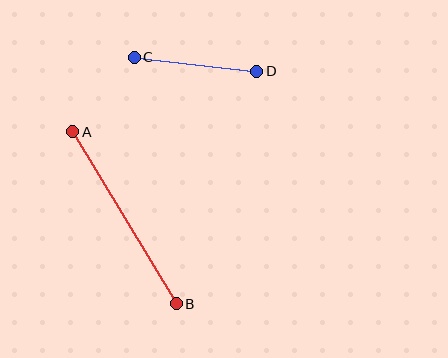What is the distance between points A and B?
The distance is approximately 201 pixels.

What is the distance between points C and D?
The distance is approximately 123 pixels.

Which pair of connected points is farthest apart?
Points A and B are farthest apart.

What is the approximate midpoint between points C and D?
The midpoint is at approximately (195, 64) pixels.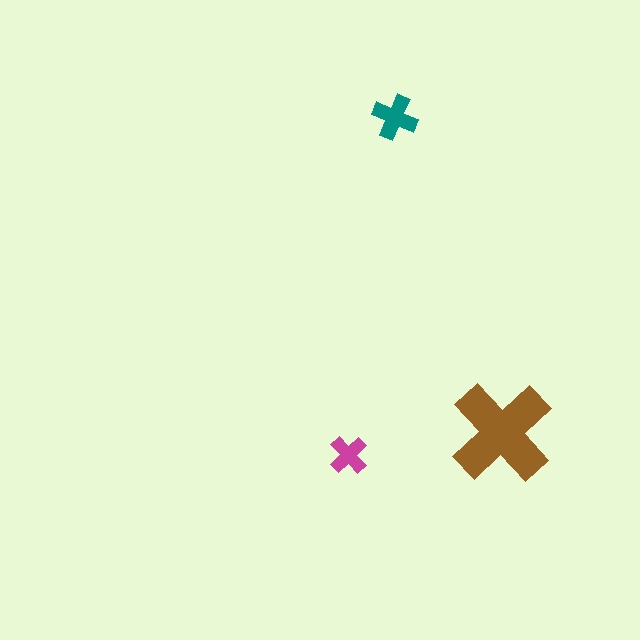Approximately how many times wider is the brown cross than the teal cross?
About 2.5 times wider.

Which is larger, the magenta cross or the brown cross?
The brown one.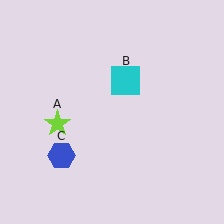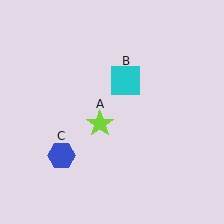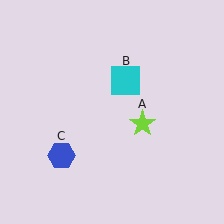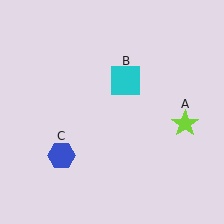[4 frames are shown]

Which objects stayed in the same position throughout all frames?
Cyan square (object B) and blue hexagon (object C) remained stationary.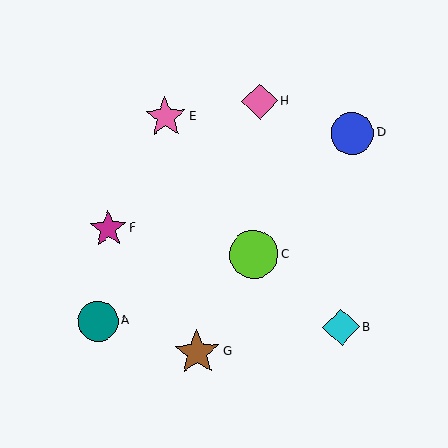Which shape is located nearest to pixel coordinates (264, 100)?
The pink diamond (labeled H) at (260, 101) is nearest to that location.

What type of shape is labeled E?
Shape E is a pink star.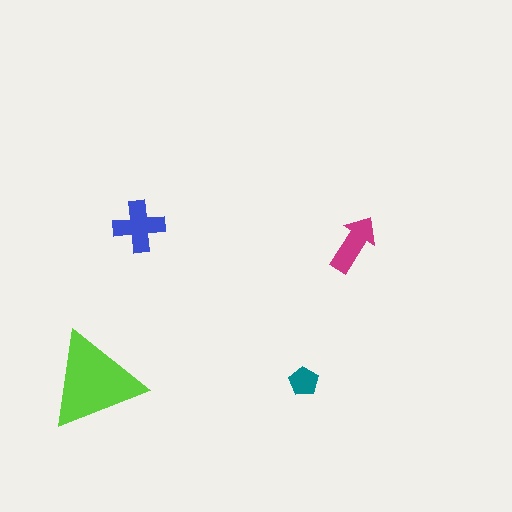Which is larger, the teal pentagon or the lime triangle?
The lime triangle.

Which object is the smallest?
The teal pentagon.